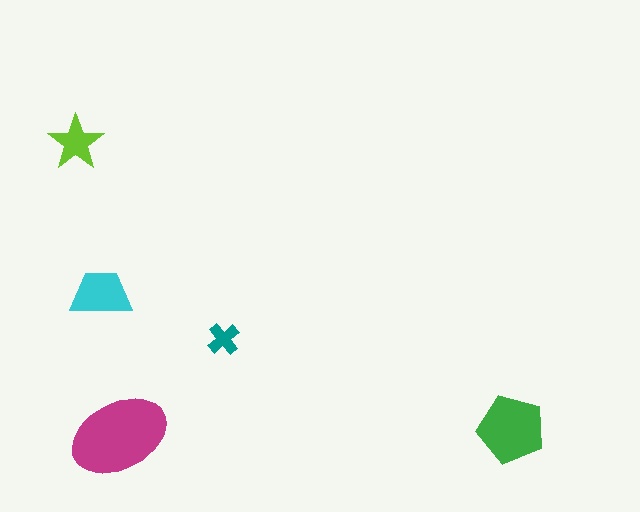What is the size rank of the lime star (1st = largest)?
4th.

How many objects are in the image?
There are 5 objects in the image.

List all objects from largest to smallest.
The magenta ellipse, the green pentagon, the cyan trapezoid, the lime star, the teal cross.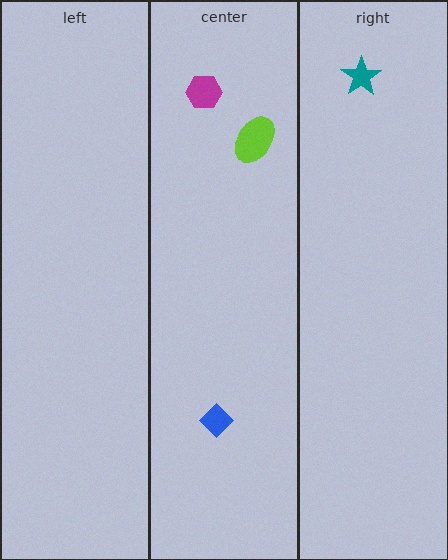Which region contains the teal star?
The right region.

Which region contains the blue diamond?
The center region.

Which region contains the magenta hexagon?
The center region.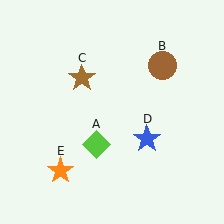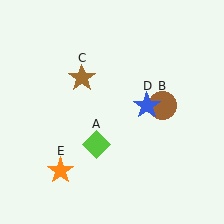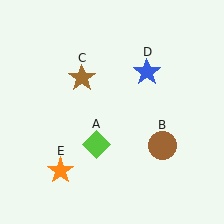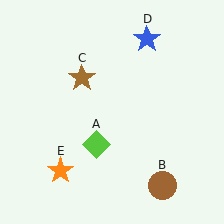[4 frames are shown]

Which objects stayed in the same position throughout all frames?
Lime diamond (object A) and brown star (object C) and orange star (object E) remained stationary.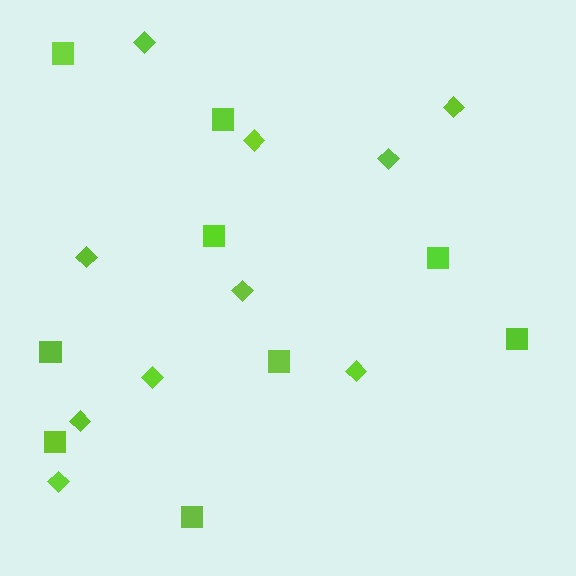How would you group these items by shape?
There are 2 groups: one group of squares (9) and one group of diamonds (10).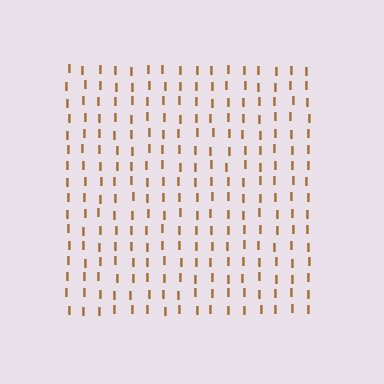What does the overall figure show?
The overall figure shows a square.